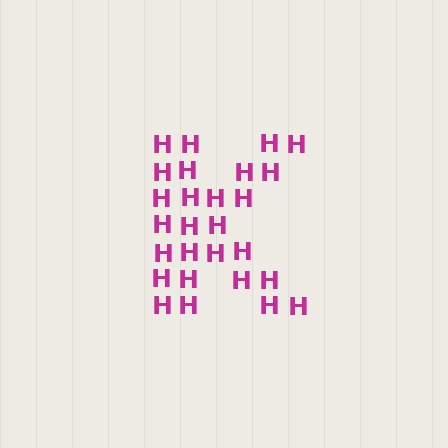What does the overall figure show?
The overall figure shows the letter K.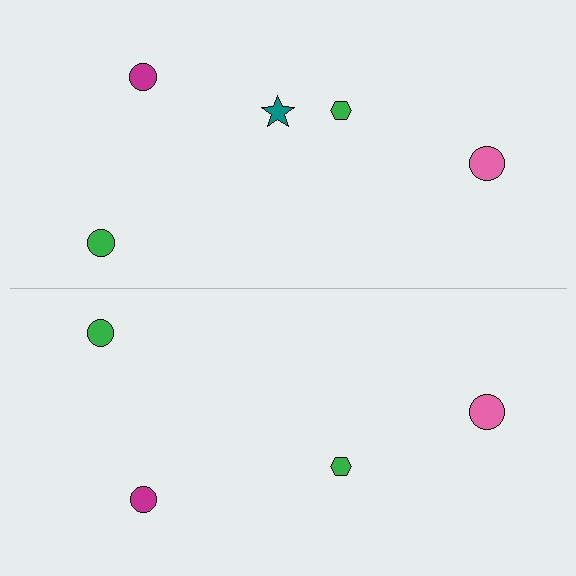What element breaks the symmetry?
A teal star is missing from the bottom side.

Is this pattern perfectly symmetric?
No, the pattern is not perfectly symmetric. A teal star is missing from the bottom side.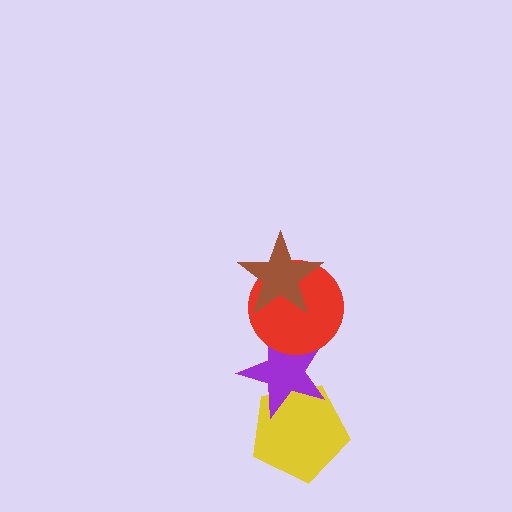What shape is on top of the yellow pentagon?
The purple star is on top of the yellow pentagon.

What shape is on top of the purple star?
The red circle is on top of the purple star.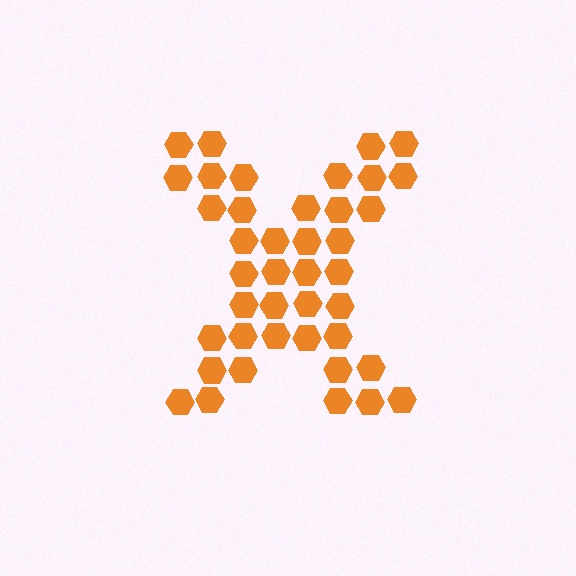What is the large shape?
The large shape is the letter X.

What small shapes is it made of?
It is made of small hexagons.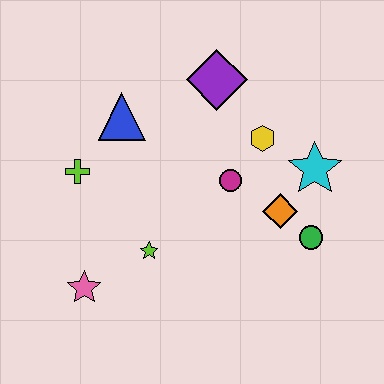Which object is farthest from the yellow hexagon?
The pink star is farthest from the yellow hexagon.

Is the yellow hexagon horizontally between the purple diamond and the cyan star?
Yes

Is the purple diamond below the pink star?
No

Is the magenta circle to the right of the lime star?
Yes